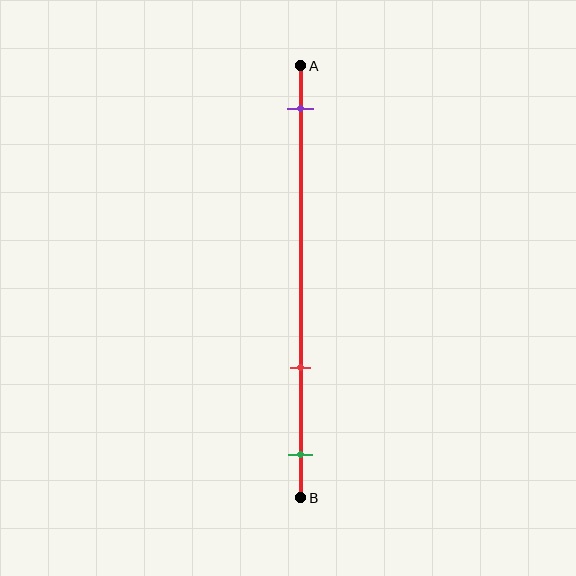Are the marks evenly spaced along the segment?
No, the marks are not evenly spaced.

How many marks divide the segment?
There are 3 marks dividing the segment.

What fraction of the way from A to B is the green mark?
The green mark is approximately 90% (0.9) of the way from A to B.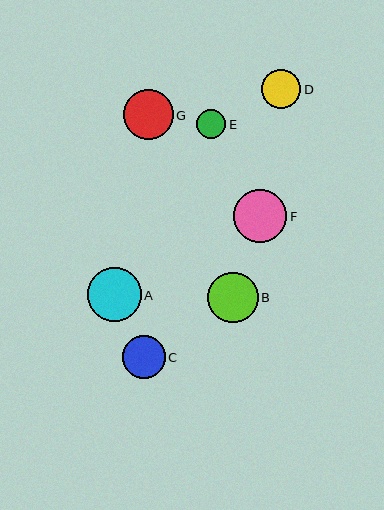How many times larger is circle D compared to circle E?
Circle D is approximately 1.3 times the size of circle E.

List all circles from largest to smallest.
From largest to smallest: A, F, B, G, C, D, E.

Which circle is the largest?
Circle A is the largest with a size of approximately 54 pixels.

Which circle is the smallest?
Circle E is the smallest with a size of approximately 29 pixels.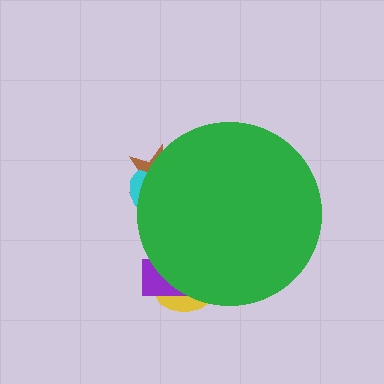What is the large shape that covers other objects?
A green circle.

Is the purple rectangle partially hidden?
Yes, the purple rectangle is partially hidden behind the green circle.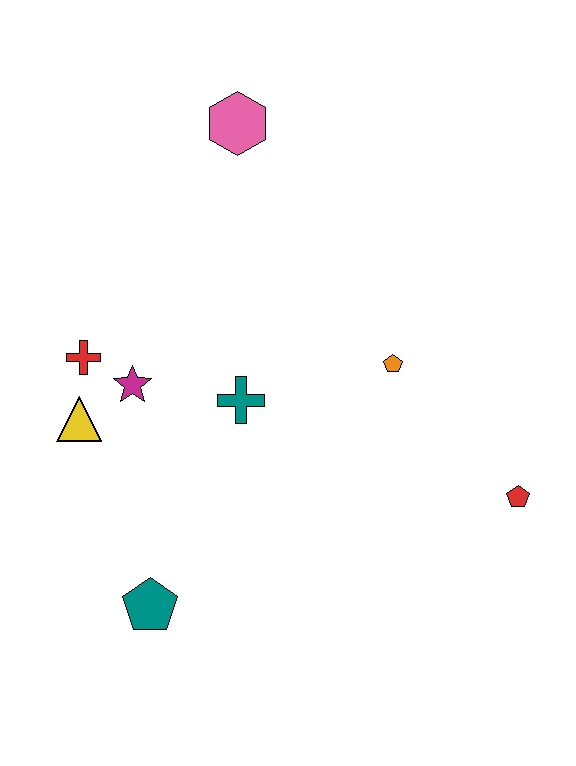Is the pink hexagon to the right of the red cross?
Yes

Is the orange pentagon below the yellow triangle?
No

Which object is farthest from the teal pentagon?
The pink hexagon is farthest from the teal pentagon.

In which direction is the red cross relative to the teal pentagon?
The red cross is above the teal pentagon.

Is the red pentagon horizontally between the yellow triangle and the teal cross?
No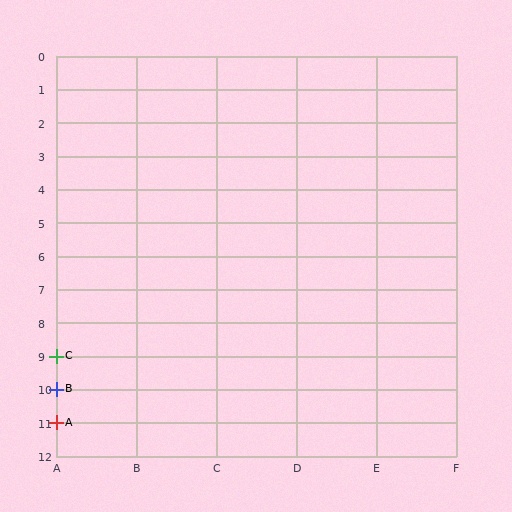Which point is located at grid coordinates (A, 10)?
Point B is at (A, 10).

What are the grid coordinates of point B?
Point B is at grid coordinates (A, 10).